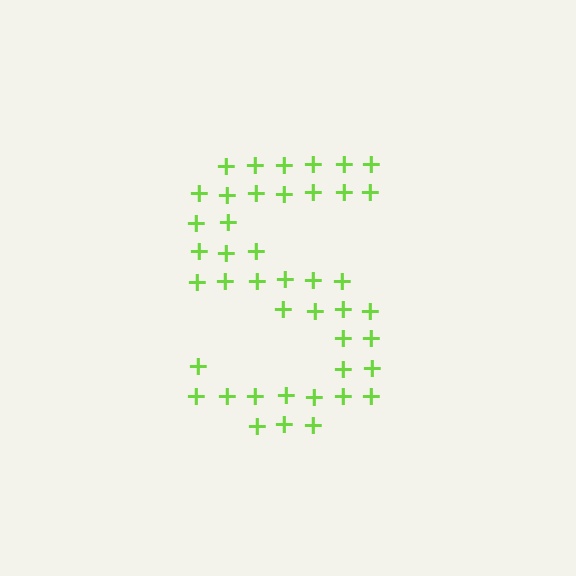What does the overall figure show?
The overall figure shows the letter S.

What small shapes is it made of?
It is made of small plus signs.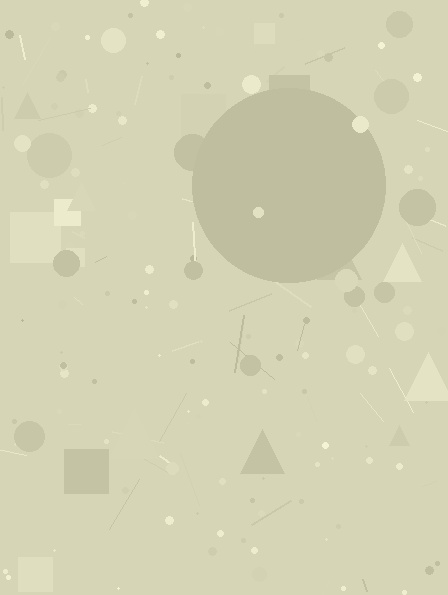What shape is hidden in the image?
A circle is hidden in the image.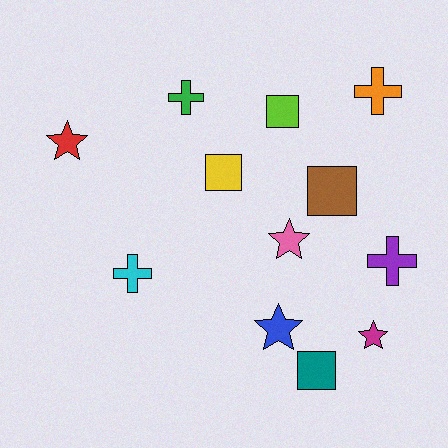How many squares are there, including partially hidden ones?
There are 4 squares.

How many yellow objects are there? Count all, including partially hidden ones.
There is 1 yellow object.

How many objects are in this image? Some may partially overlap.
There are 12 objects.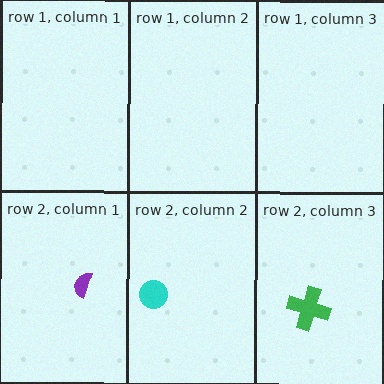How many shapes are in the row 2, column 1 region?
1.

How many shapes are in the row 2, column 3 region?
1.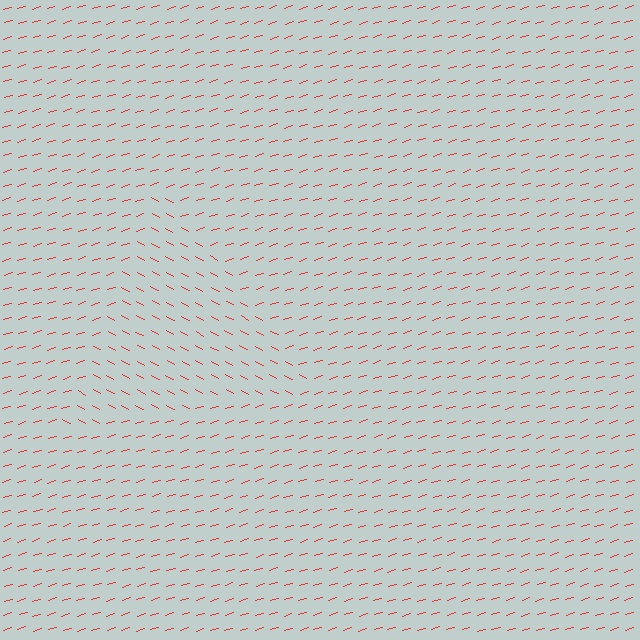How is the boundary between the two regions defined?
The boundary is defined purely by a change in line orientation (approximately 45 degrees difference). All lines are the same color and thickness.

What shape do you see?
I see a triangle.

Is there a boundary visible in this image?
Yes, there is a texture boundary formed by a change in line orientation.